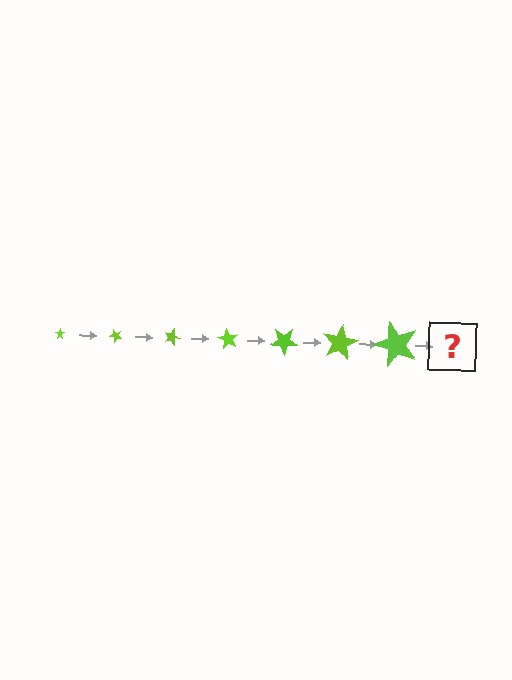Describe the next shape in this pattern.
It should be a star, larger than the previous one and rotated 315 degrees from the start.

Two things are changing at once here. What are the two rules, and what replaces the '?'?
The two rules are that the star grows larger each step and it rotates 45 degrees each step. The '?' should be a star, larger than the previous one and rotated 315 degrees from the start.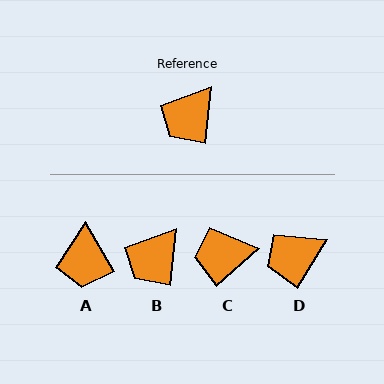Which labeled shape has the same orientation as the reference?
B.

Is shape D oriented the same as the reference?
No, it is off by about 25 degrees.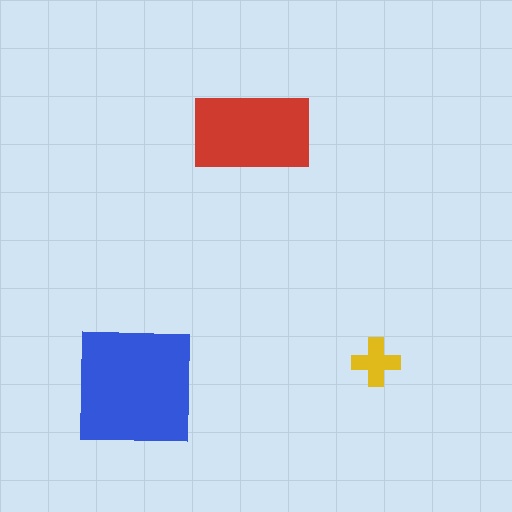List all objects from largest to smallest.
The blue square, the red rectangle, the yellow cross.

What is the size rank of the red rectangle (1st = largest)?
2nd.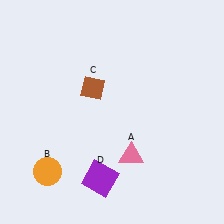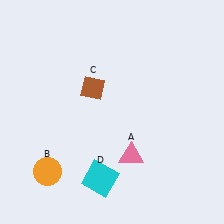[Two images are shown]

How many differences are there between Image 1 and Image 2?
There is 1 difference between the two images.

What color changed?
The square (D) changed from purple in Image 1 to cyan in Image 2.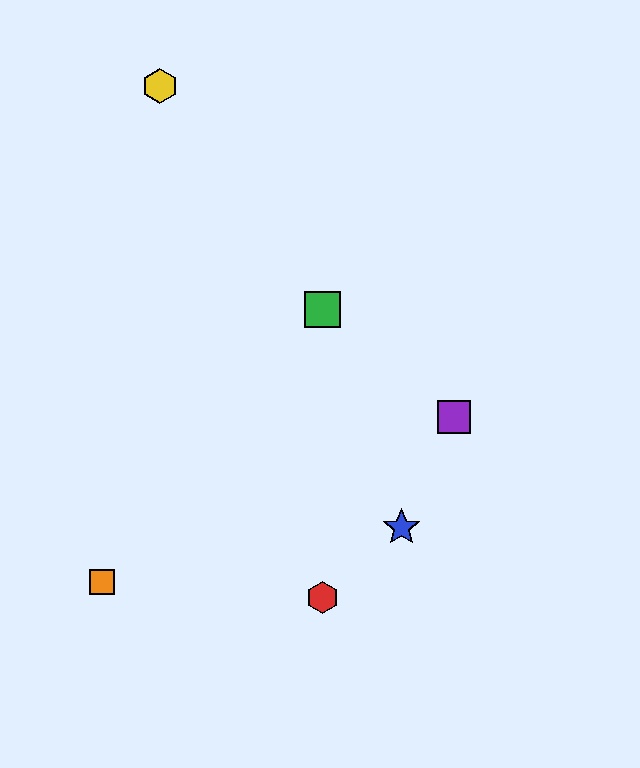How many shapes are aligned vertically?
2 shapes (the red hexagon, the green square) are aligned vertically.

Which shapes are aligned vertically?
The red hexagon, the green square are aligned vertically.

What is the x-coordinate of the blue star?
The blue star is at x≈401.